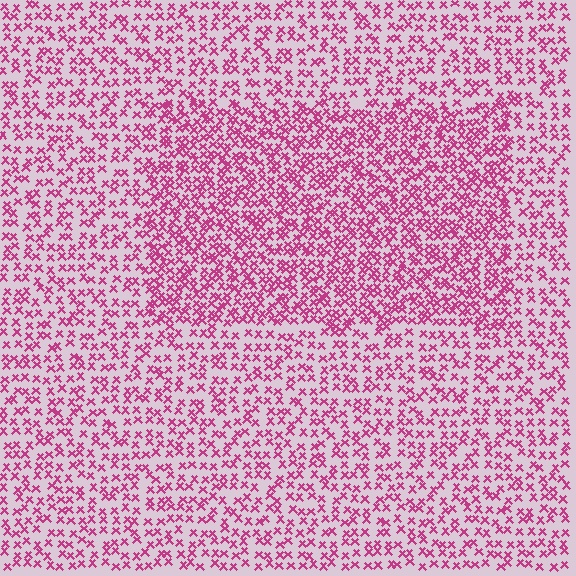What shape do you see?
I see a rectangle.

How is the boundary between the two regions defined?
The boundary is defined by a change in element density (approximately 1.7x ratio). All elements are the same color, size, and shape.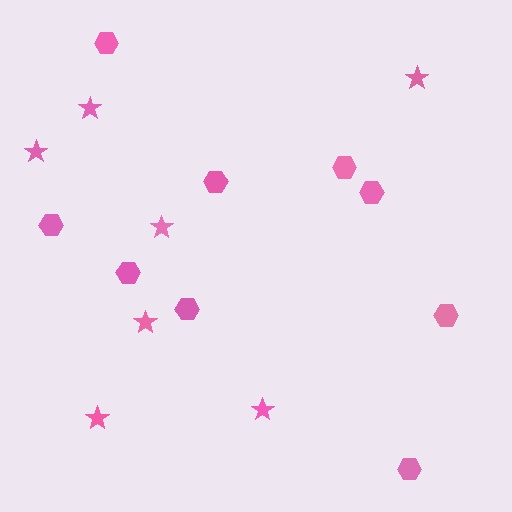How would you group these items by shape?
There are 2 groups: one group of hexagons (9) and one group of stars (7).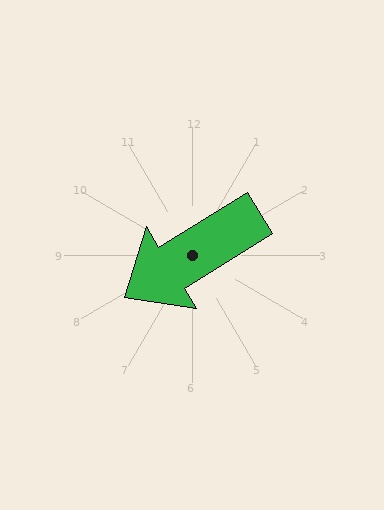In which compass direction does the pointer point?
Southwest.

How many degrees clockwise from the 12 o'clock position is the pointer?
Approximately 238 degrees.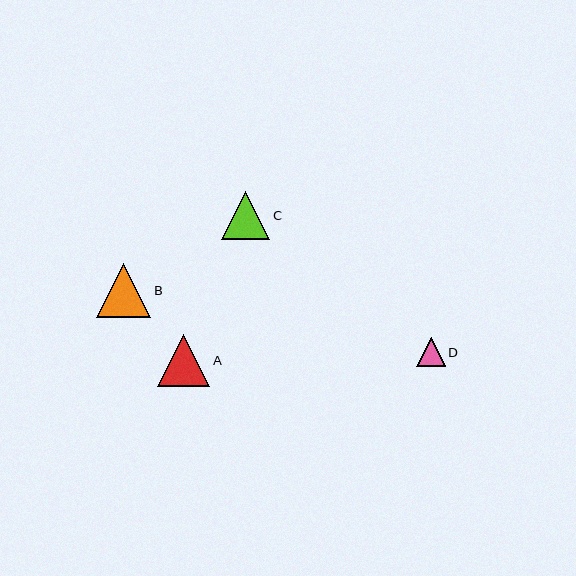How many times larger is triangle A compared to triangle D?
Triangle A is approximately 1.8 times the size of triangle D.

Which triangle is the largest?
Triangle B is the largest with a size of approximately 54 pixels.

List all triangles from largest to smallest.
From largest to smallest: B, A, C, D.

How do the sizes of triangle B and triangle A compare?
Triangle B and triangle A are approximately the same size.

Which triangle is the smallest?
Triangle D is the smallest with a size of approximately 29 pixels.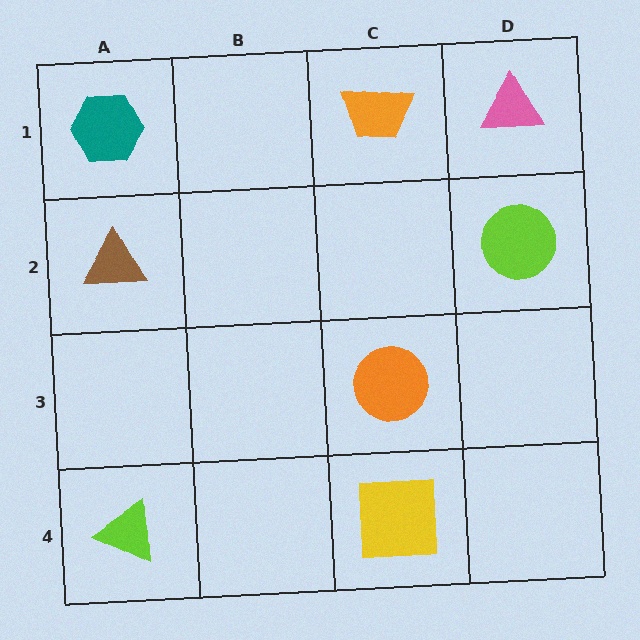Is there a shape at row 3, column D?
No, that cell is empty.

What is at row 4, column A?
A lime triangle.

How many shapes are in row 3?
1 shape.